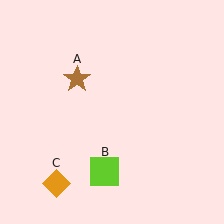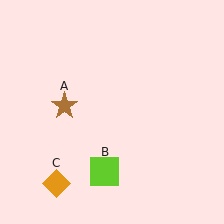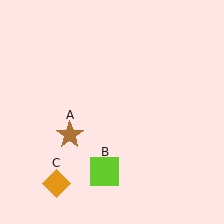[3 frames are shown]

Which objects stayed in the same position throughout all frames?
Lime square (object B) and orange diamond (object C) remained stationary.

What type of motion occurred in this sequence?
The brown star (object A) rotated counterclockwise around the center of the scene.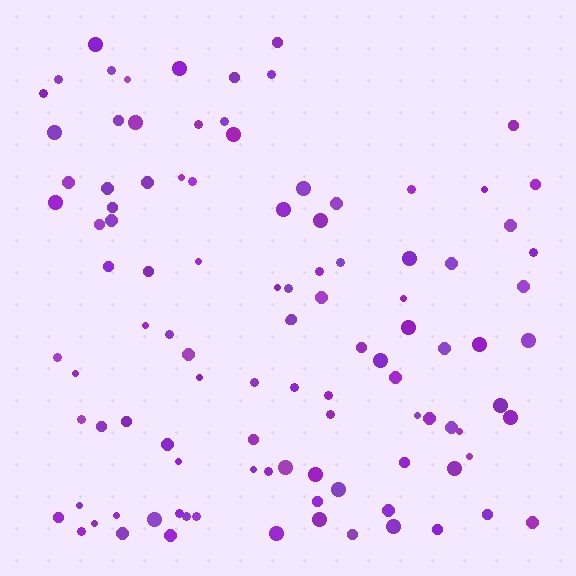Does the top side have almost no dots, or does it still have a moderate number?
Still a moderate number, just noticeably fewer than the bottom.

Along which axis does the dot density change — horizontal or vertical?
Vertical.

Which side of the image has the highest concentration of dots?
The bottom.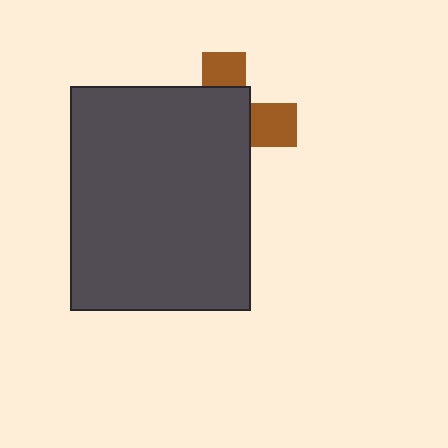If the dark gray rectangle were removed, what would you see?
You would see the complete brown cross.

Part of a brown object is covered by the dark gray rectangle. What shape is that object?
It is a cross.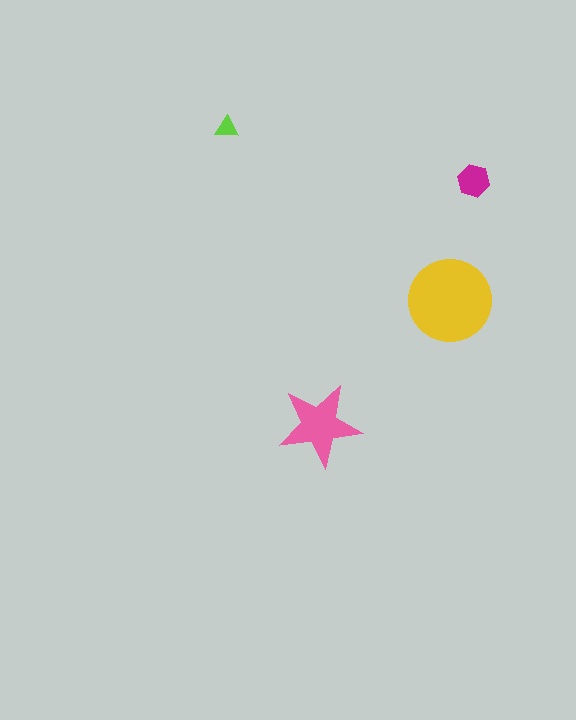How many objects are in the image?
There are 4 objects in the image.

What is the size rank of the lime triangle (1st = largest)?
4th.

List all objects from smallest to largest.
The lime triangle, the magenta hexagon, the pink star, the yellow circle.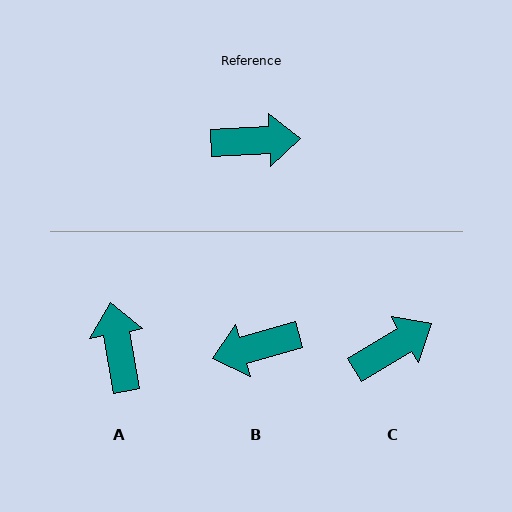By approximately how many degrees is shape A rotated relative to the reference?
Approximately 98 degrees counter-clockwise.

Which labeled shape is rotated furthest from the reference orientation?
B, about 167 degrees away.